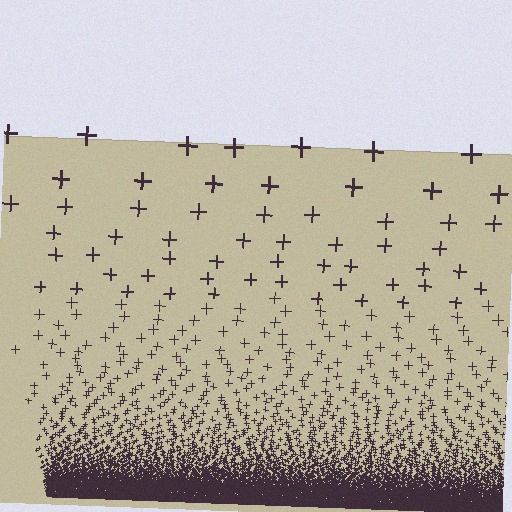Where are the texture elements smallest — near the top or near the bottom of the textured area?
Near the bottom.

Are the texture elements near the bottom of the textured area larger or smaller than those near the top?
Smaller. The gradient is inverted — elements near the bottom are smaller and denser.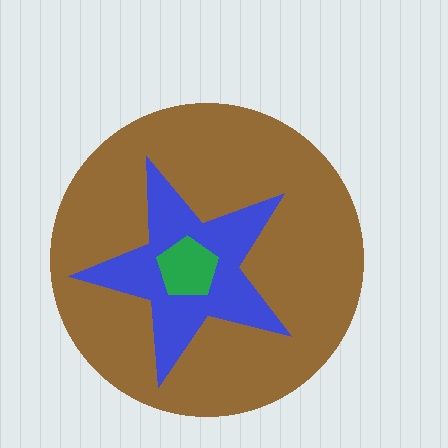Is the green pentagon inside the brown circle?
Yes.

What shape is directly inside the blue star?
The green pentagon.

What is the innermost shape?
The green pentagon.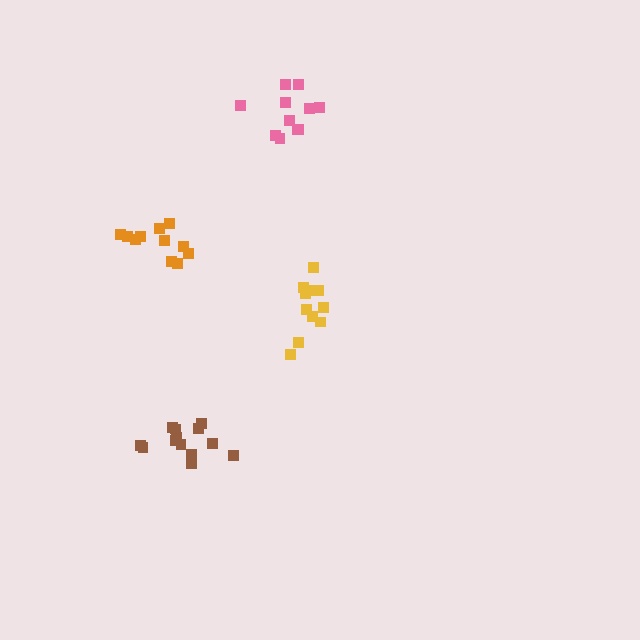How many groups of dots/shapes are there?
There are 4 groups.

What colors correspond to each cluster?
The clusters are colored: orange, pink, brown, yellow.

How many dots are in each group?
Group 1: 11 dots, Group 2: 11 dots, Group 3: 13 dots, Group 4: 11 dots (46 total).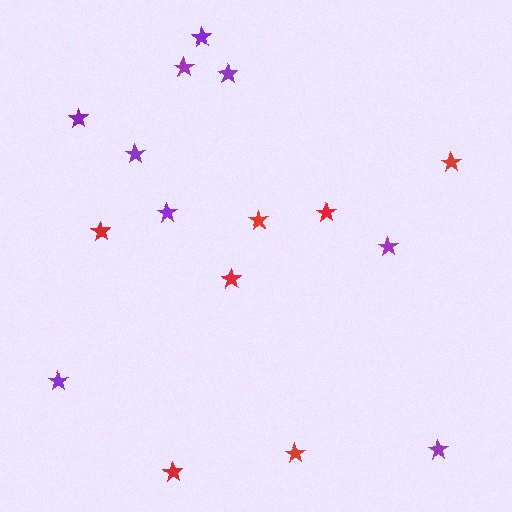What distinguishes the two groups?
There are 2 groups: one group of purple stars (9) and one group of red stars (7).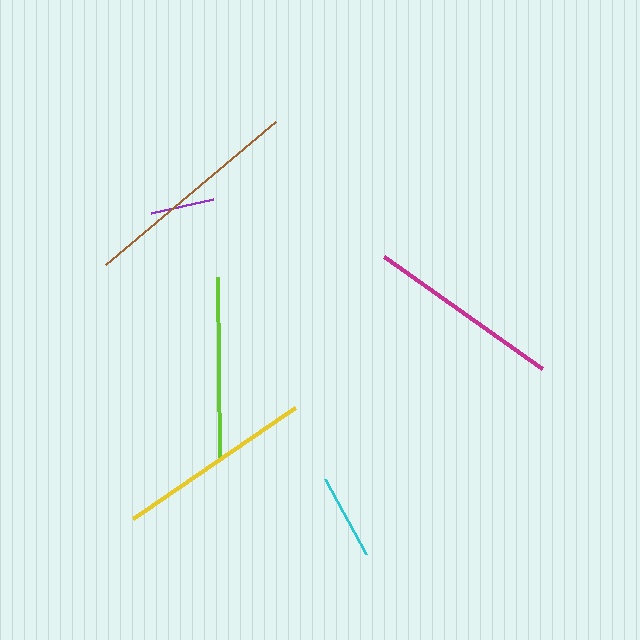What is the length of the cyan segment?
The cyan segment is approximately 85 pixels long.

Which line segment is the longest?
The brown line is the longest at approximately 222 pixels.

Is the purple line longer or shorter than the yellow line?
The yellow line is longer than the purple line.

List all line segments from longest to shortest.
From longest to shortest: brown, yellow, magenta, lime, cyan, purple.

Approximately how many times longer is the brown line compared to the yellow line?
The brown line is approximately 1.1 times the length of the yellow line.